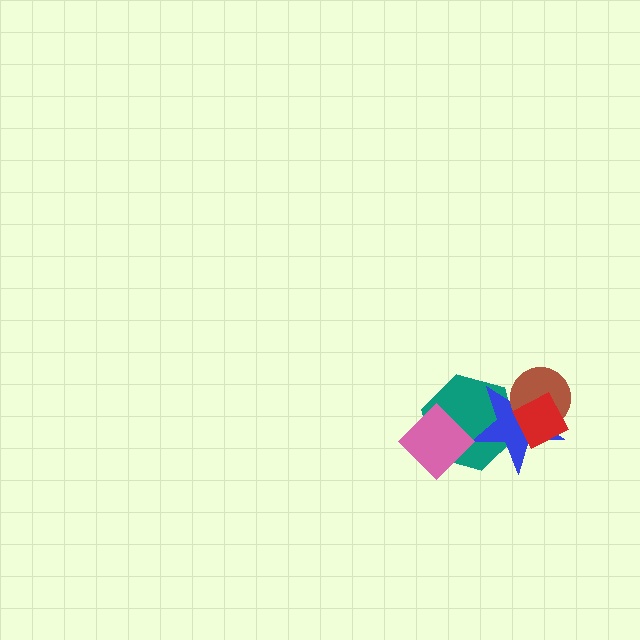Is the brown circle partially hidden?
Yes, it is partially covered by another shape.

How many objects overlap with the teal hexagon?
2 objects overlap with the teal hexagon.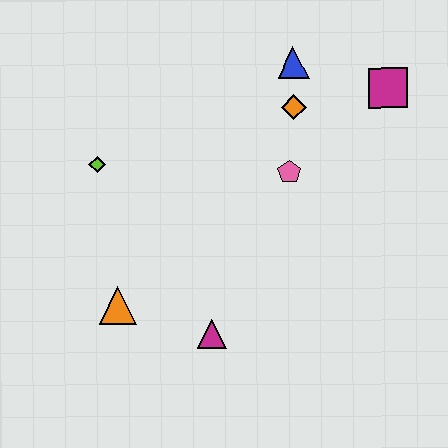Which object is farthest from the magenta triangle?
The magenta square is farthest from the magenta triangle.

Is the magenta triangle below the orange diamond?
Yes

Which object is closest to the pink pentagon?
The orange diamond is closest to the pink pentagon.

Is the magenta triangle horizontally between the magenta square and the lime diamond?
Yes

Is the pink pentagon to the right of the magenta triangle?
Yes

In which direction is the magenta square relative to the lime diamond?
The magenta square is to the right of the lime diamond.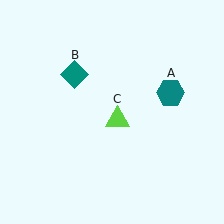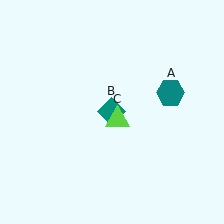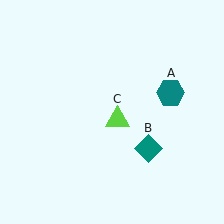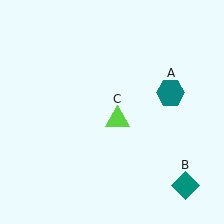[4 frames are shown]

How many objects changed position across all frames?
1 object changed position: teal diamond (object B).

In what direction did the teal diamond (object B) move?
The teal diamond (object B) moved down and to the right.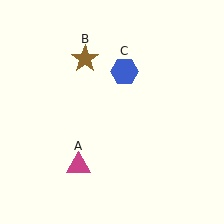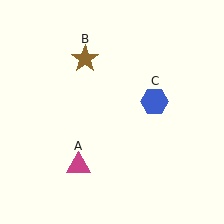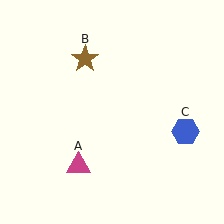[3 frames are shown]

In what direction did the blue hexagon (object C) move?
The blue hexagon (object C) moved down and to the right.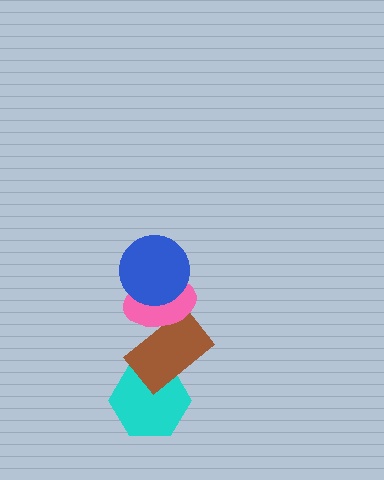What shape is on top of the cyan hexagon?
The brown rectangle is on top of the cyan hexagon.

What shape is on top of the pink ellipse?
The blue circle is on top of the pink ellipse.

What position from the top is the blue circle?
The blue circle is 1st from the top.